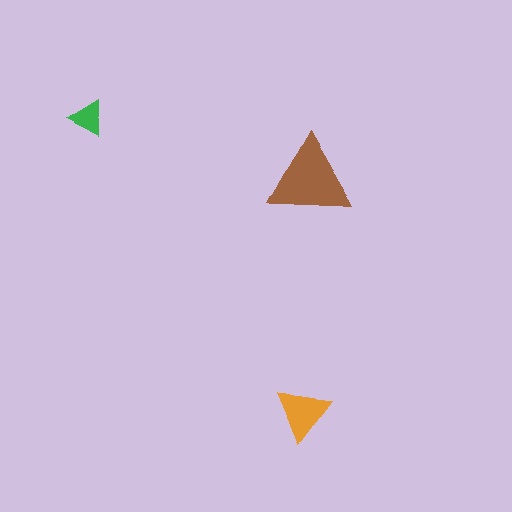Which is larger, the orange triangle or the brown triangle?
The brown one.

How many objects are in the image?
There are 3 objects in the image.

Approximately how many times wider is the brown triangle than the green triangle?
About 2.5 times wider.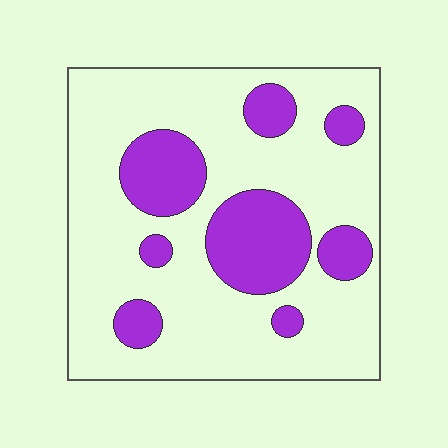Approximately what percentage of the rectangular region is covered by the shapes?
Approximately 25%.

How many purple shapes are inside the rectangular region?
8.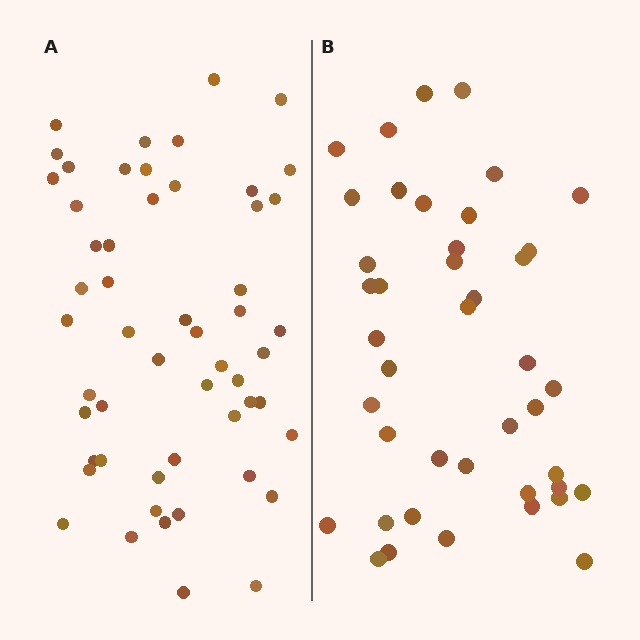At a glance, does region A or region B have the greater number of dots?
Region A (the left region) has more dots.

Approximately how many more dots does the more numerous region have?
Region A has roughly 12 or so more dots than region B.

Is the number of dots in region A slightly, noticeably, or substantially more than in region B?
Region A has noticeably more, but not dramatically so. The ratio is roughly 1.3 to 1.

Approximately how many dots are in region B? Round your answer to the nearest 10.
About 40 dots. (The exact count is 42, which rounds to 40.)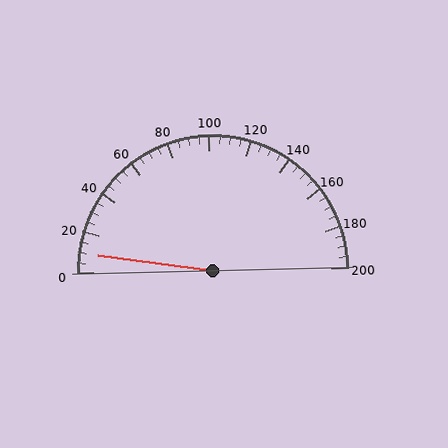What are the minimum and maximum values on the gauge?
The gauge ranges from 0 to 200.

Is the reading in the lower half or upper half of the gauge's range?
The reading is in the lower half of the range (0 to 200).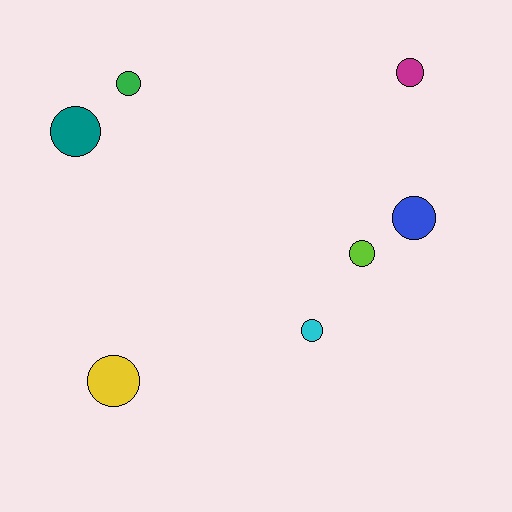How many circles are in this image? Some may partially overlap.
There are 7 circles.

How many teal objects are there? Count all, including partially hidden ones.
There is 1 teal object.